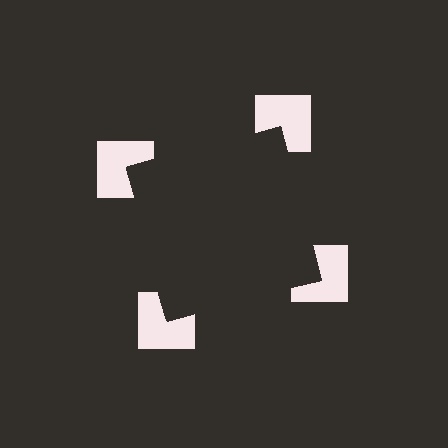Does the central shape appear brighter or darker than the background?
It typically appears slightly darker than the background, even though no actual brightness change is drawn.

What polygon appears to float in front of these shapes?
An illusory square — its edges are inferred from the aligned wedge cuts in the notched squares, not physically drawn.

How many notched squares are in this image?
There are 4 — one at each vertex of the illusory square.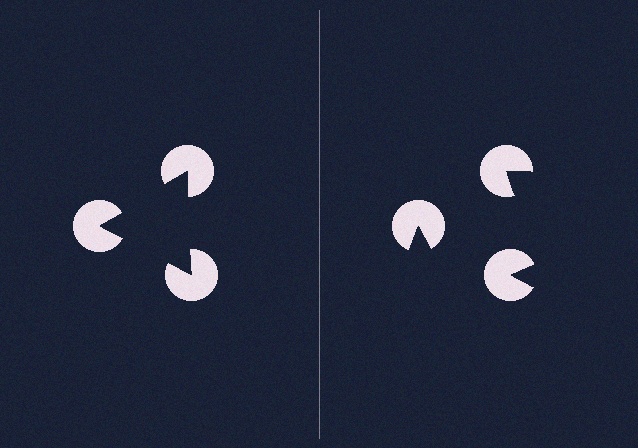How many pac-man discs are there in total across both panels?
6 — 3 on each side.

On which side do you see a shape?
An illusory triangle appears on the left side. On the right side the wedge cuts are rotated, so no coherent shape forms.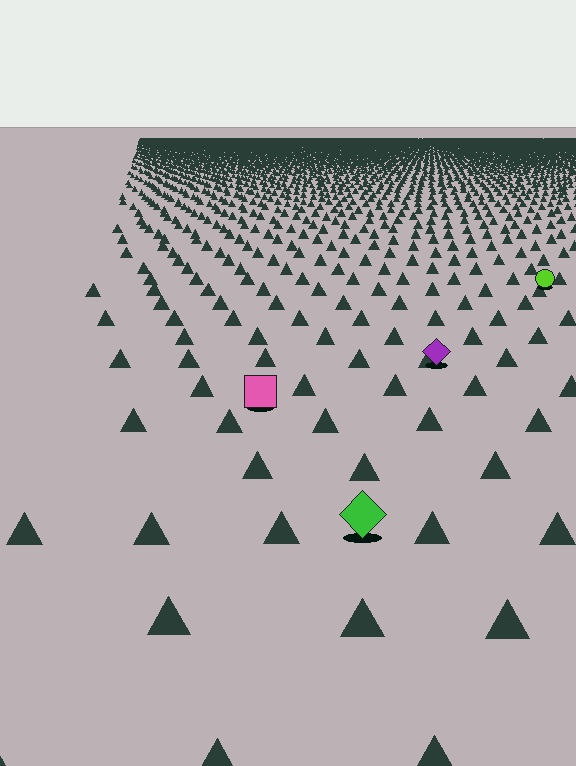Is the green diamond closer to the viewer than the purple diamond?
Yes. The green diamond is closer — you can tell from the texture gradient: the ground texture is coarser near it.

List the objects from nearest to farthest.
From nearest to farthest: the green diamond, the pink square, the purple diamond, the lime circle.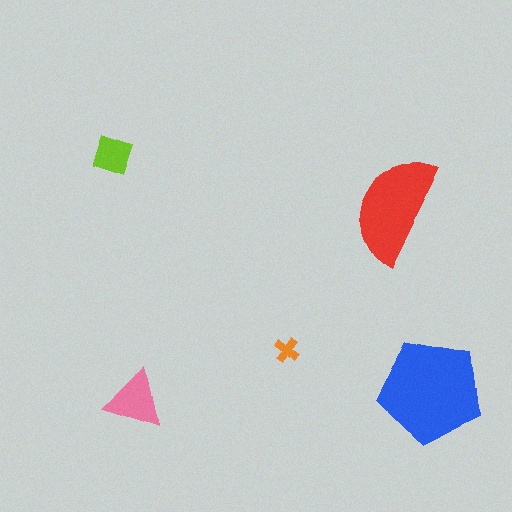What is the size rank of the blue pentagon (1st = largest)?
1st.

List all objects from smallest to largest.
The orange cross, the lime diamond, the pink triangle, the red semicircle, the blue pentagon.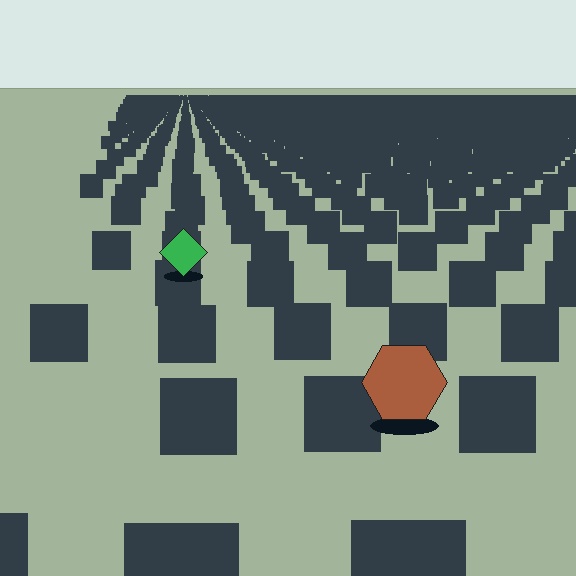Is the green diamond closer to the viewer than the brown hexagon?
No. The brown hexagon is closer — you can tell from the texture gradient: the ground texture is coarser near it.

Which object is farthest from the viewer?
The green diamond is farthest from the viewer. It appears smaller and the ground texture around it is denser.